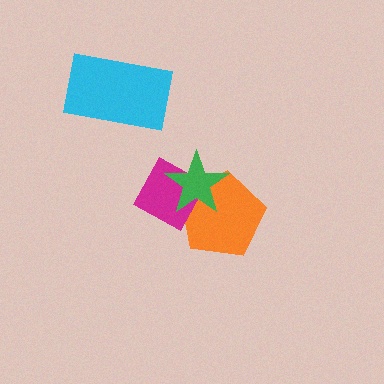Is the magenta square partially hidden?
Yes, it is partially covered by another shape.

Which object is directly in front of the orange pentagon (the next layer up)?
The magenta square is directly in front of the orange pentagon.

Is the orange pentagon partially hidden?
Yes, it is partially covered by another shape.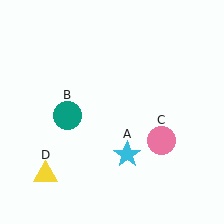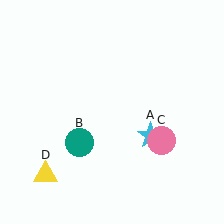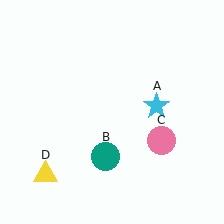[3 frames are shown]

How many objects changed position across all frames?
2 objects changed position: cyan star (object A), teal circle (object B).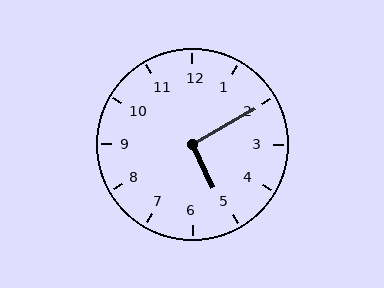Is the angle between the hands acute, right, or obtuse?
It is right.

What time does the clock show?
5:10.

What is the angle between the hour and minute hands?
Approximately 95 degrees.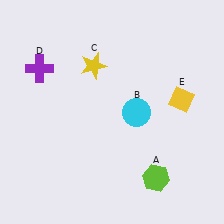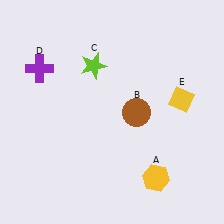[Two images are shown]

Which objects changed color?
A changed from lime to yellow. B changed from cyan to brown. C changed from yellow to lime.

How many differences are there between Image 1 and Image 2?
There are 3 differences between the two images.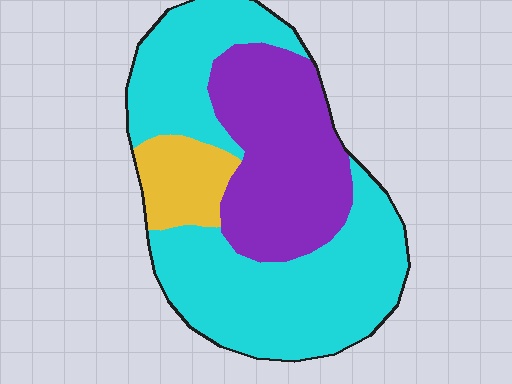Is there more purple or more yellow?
Purple.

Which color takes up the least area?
Yellow, at roughly 10%.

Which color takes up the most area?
Cyan, at roughly 55%.